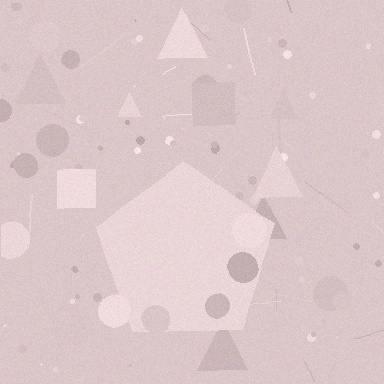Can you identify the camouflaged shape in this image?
The camouflaged shape is a pentagon.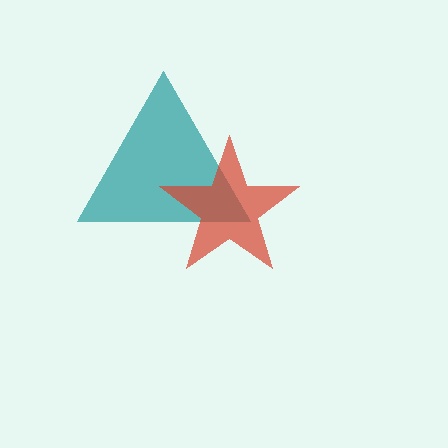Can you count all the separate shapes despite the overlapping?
Yes, there are 2 separate shapes.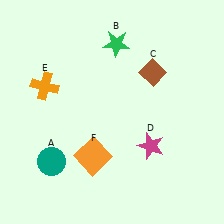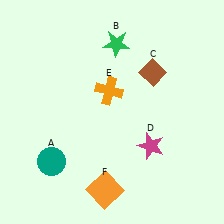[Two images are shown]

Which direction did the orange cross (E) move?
The orange cross (E) moved right.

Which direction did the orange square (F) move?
The orange square (F) moved down.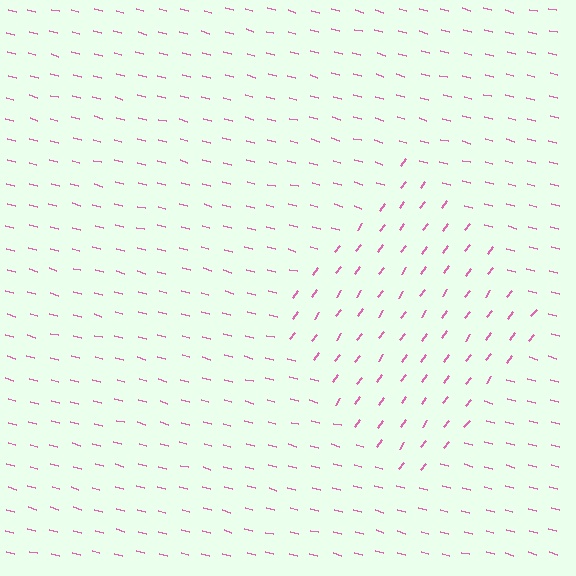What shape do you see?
I see a diamond.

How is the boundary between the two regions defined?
The boundary is defined purely by a change in line orientation (approximately 68 degrees difference). All lines are the same color and thickness.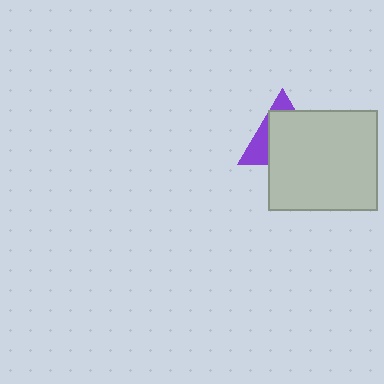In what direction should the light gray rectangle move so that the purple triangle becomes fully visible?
The light gray rectangle should move toward the lower-right. That is the shortest direction to clear the overlap and leave the purple triangle fully visible.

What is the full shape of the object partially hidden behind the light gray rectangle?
The partially hidden object is a purple triangle.